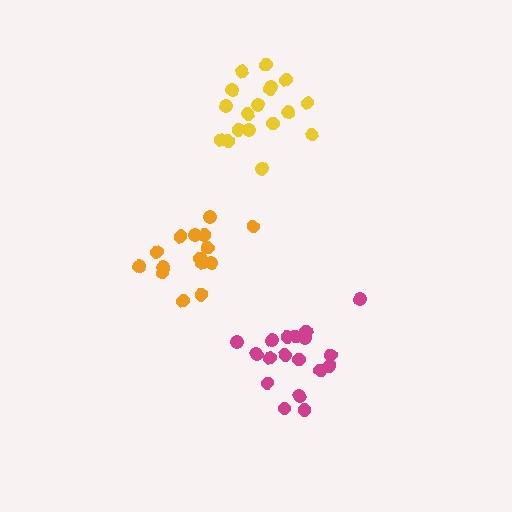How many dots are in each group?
Group 1: 18 dots, Group 2: 18 dots, Group 3: 15 dots (51 total).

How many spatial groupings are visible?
There are 3 spatial groupings.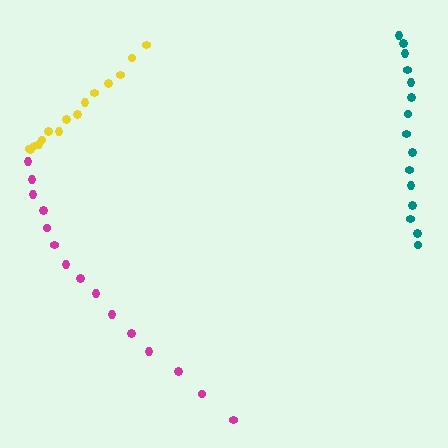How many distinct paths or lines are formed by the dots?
There are 3 distinct paths.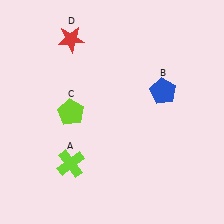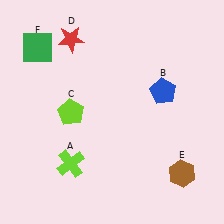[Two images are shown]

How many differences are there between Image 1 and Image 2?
There are 2 differences between the two images.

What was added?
A brown hexagon (E), a green square (F) were added in Image 2.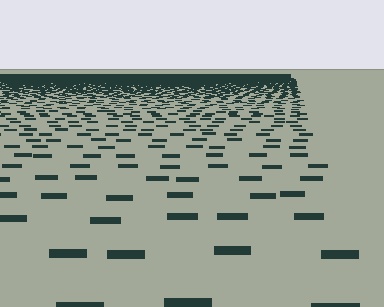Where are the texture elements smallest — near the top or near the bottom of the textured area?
Near the top.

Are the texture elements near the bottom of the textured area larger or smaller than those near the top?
Larger. Near the bottom, elements are closer to the viewer and appear at a bigger on-screen size.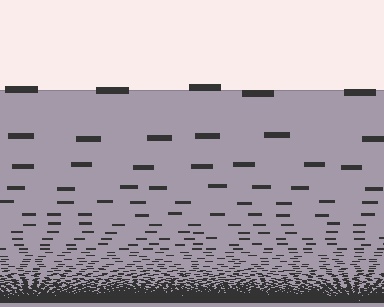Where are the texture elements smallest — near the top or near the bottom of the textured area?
Near the bottom.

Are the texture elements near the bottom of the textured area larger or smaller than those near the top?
Smaller. The gradient is inverted — elements near the bottom are smaller and denser.